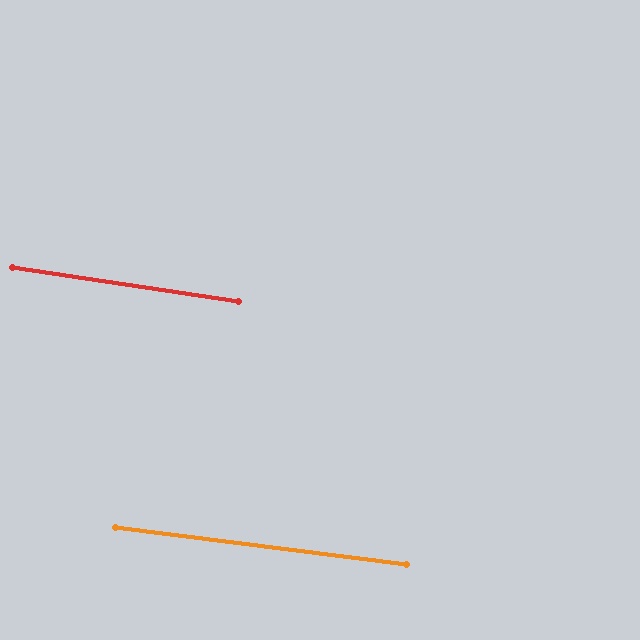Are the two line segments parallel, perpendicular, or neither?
Parallel — their directions differ by only 1.1°.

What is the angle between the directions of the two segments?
Approximately 1 degree.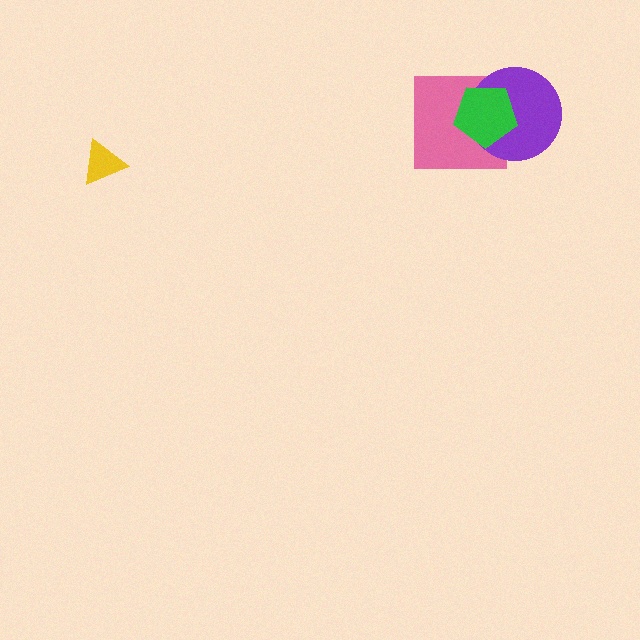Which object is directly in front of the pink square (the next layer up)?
The purple circle is directly in front of the pink square.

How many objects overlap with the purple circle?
2 objects overlap with the purple circle.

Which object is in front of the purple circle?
The green pentagon is in front of the purple circle.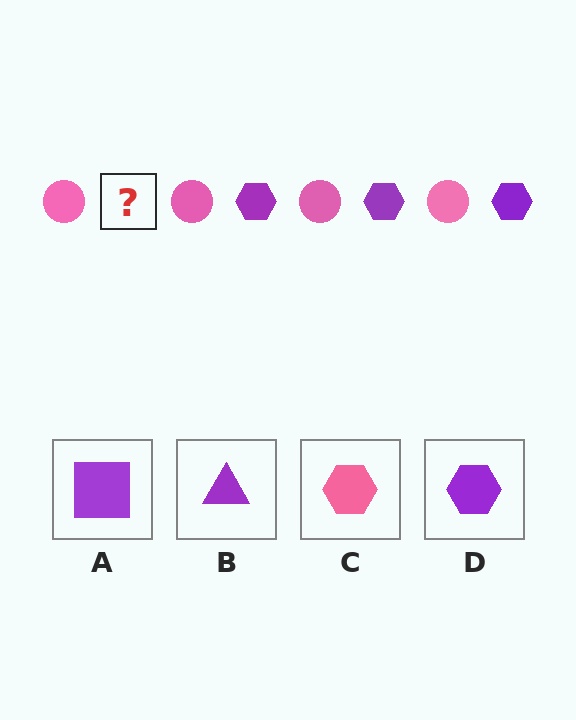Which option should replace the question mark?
Option D.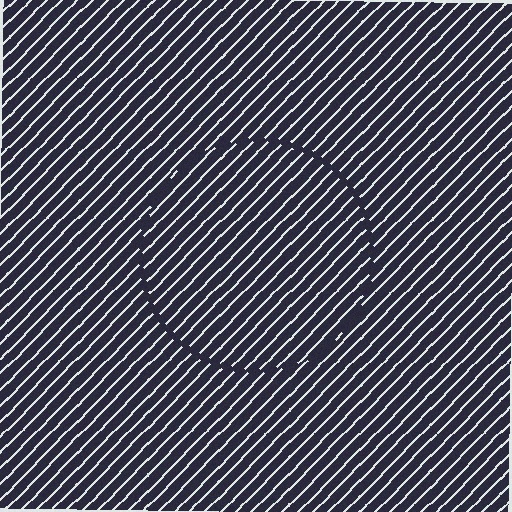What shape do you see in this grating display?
An illusory circle. The interior of the shape contains the same grating, shifted by half a period — the contour is defined by the phase discontinuity where line-ends from the inner and outer gratings abut.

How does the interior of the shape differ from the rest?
The interior of the shape contains the same grating, shifted by half a period — the contour is defined by the phase discontinuity where line-ends from the inner and outer gratings abut.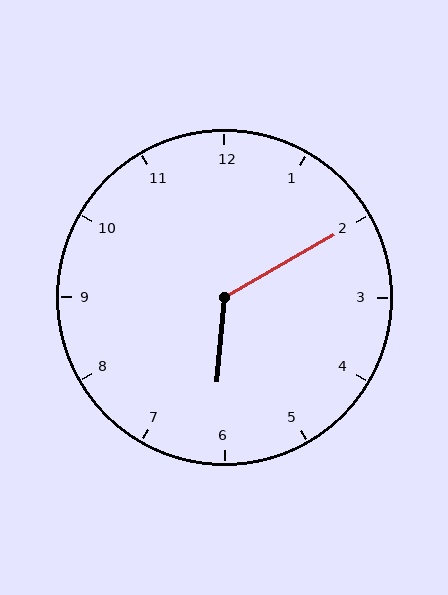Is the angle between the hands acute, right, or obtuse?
It is obtuse.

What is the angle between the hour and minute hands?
Approximately 125 degrees.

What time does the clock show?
6:10.